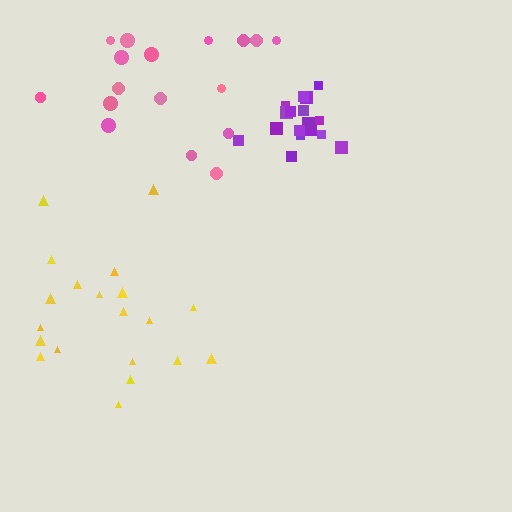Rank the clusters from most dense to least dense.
purple, yellow, pink.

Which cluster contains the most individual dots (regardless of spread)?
Yellow (20).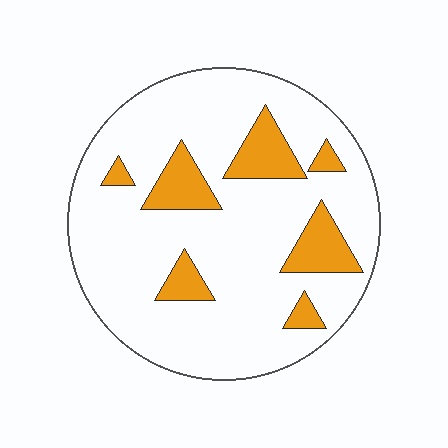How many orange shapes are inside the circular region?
7.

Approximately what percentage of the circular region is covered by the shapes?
Approximately 15%.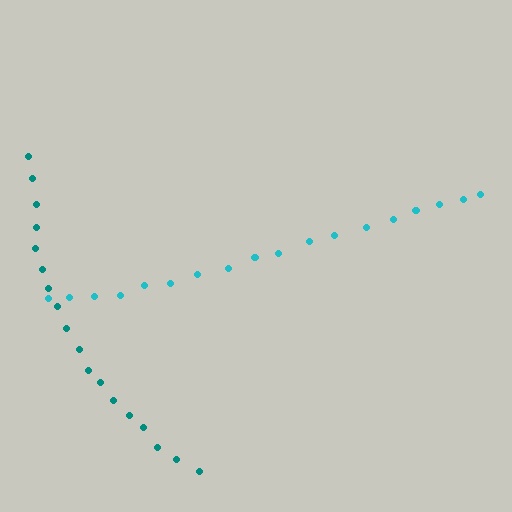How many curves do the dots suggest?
There are 2 distinct paths.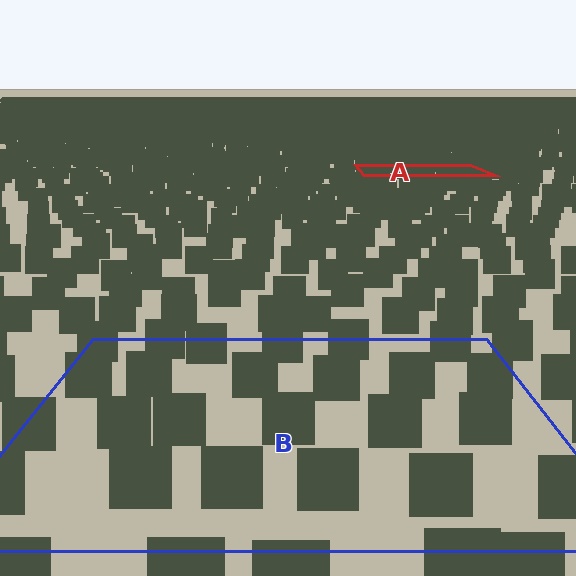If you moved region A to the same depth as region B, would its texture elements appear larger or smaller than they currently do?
They would appear larger. At a closer depth, the same texture elements are projected at a bigger on-screen size.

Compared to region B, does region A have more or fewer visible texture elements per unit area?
Region A has more texture elements per unit area — they are packed more densely because it is farther away.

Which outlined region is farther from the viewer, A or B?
Region A is farther from the viewer — the texture elements inside it appear smaller and more densely packed.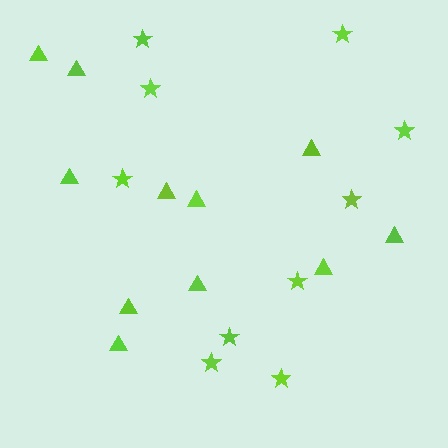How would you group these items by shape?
There are 2 groups: one group of triangles (11) and one group of stars (10).